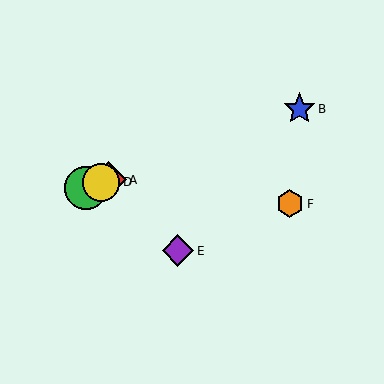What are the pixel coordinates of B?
Object B is at (299, 109).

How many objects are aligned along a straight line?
4 objects (A, B, C, D) are aligned along a straight line.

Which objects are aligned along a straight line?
Objects A, B, C, D are aligned along a straight line.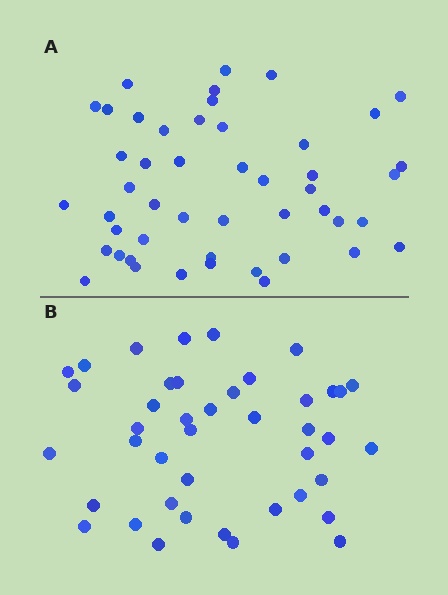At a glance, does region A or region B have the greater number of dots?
Region A (the top region) has more dots.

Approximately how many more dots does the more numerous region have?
Region A has about 6 more dots than region B.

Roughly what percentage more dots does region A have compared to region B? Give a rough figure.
About 15% more.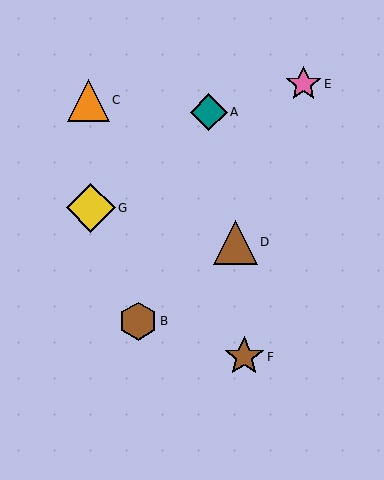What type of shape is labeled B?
Shape B is a brown hexagon.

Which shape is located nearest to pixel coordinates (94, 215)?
The yellow diamond (labeled G) at (91, 208) is nearest to that location.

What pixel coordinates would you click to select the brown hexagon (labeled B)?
Click at (138, 321) to select the brown hexagon B.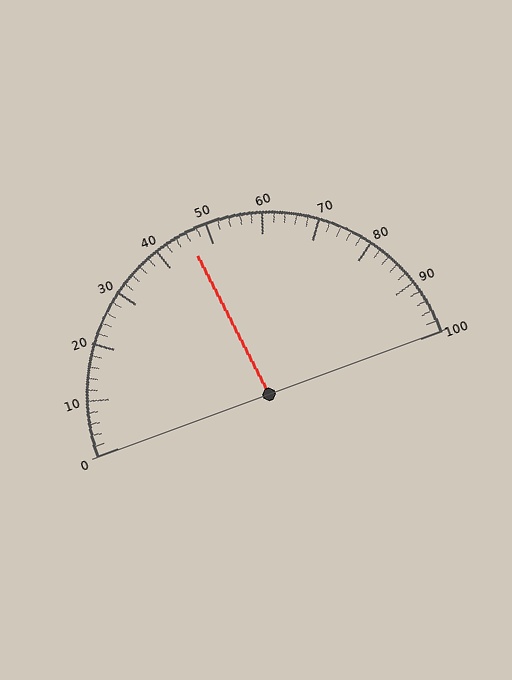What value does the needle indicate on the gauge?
The needle indicates approximately 46.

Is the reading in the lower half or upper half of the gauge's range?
The reading is in the lower half of the range (0 to 100).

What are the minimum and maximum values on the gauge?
The gauge ranges from 0 to 100.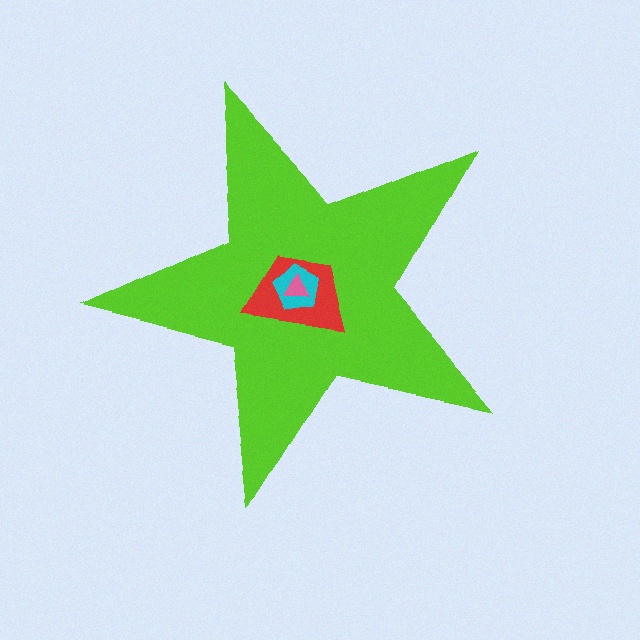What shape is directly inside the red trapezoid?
The cyan pentagon.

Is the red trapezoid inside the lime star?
Yes.